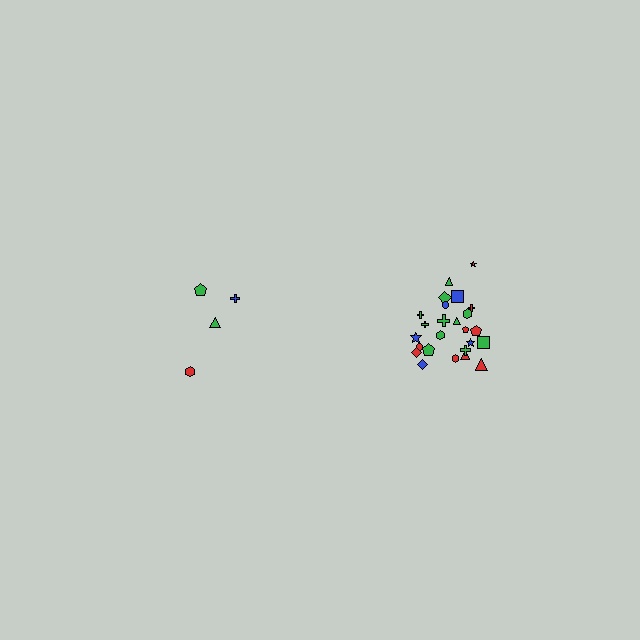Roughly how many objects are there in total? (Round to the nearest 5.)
Roughly 30 objects in total.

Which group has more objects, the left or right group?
The right group.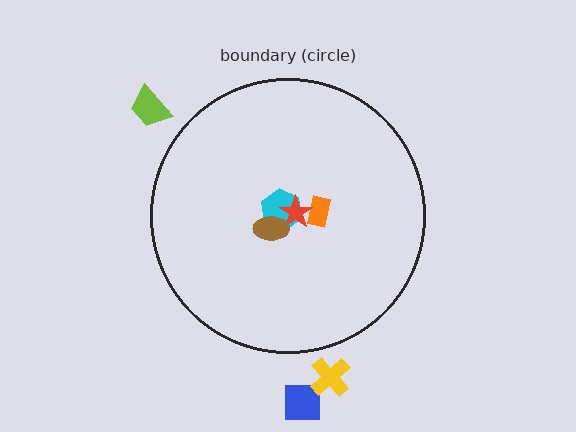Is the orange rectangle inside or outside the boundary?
Inside.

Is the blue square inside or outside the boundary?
Outside.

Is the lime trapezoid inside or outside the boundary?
Outside.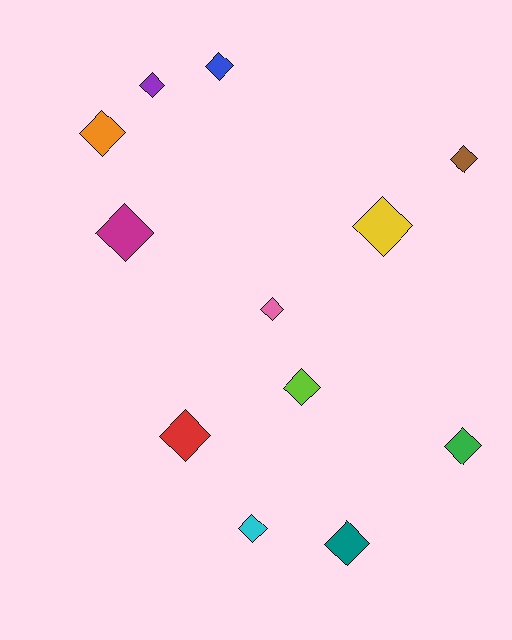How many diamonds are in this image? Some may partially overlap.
There are 12 diamonds.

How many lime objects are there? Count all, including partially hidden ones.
There is 1 lime object.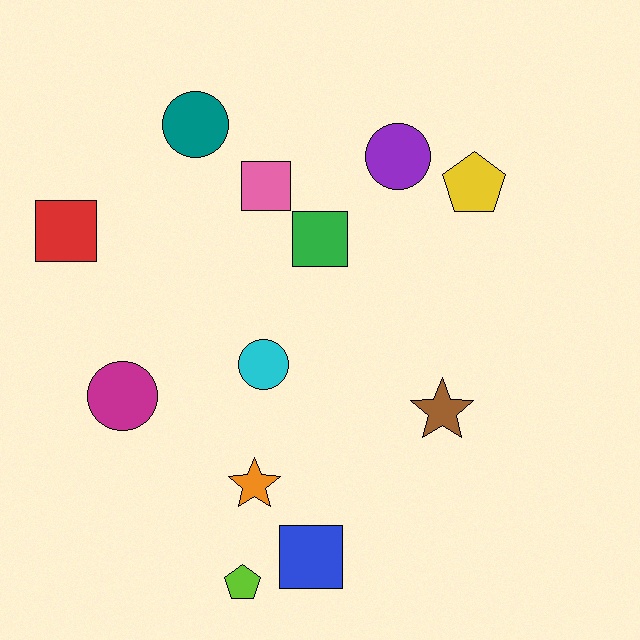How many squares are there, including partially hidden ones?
There are 4 squares.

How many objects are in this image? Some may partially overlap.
There are 12 objects.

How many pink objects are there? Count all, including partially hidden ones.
There is 1 pink object.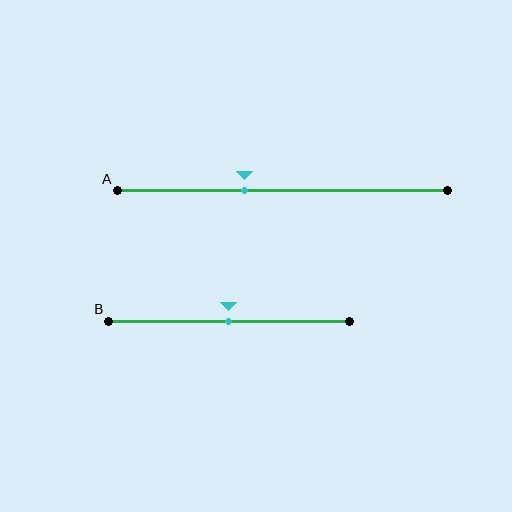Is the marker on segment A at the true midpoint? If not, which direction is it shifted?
No, the marker on segment A is shifted to the left by about 11% of the segment length.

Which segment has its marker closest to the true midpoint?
Segment B has its marker closest to the true midpoint.